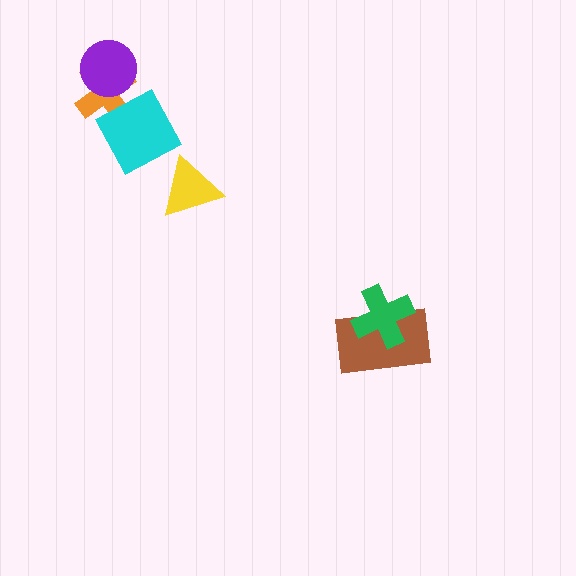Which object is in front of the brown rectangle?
The green cross is in front of the brown rectangle.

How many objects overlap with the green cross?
1 object overlaps with the green cross.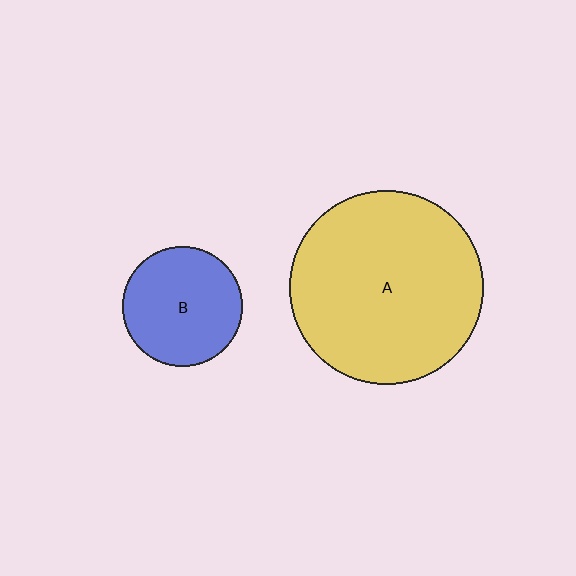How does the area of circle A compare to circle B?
Approximately 2.6 times.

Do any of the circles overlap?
No, none of the circles overlap.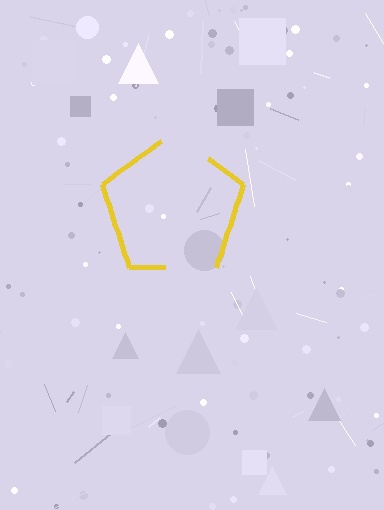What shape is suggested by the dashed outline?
The dashed outline suggests a pentagon.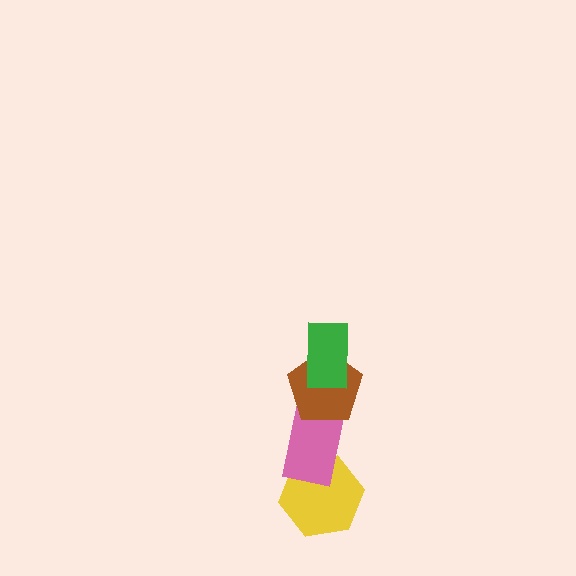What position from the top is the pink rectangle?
The pink rectangle is 3rd from the top.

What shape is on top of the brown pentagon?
The green rectangle is on top of the brown pentagon.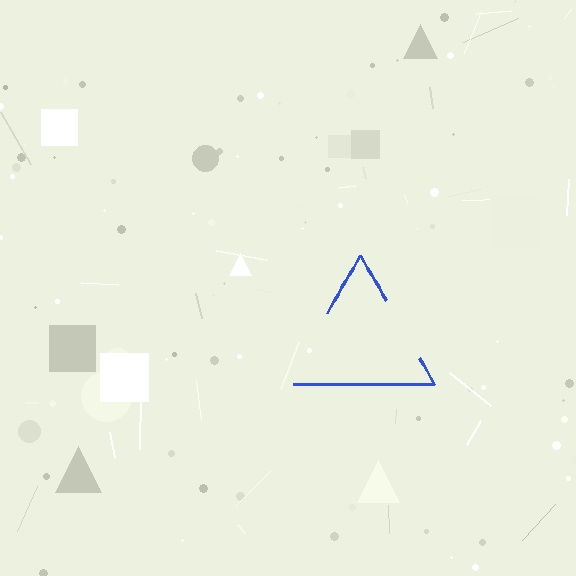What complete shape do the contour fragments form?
The contour fragments form a triangle.